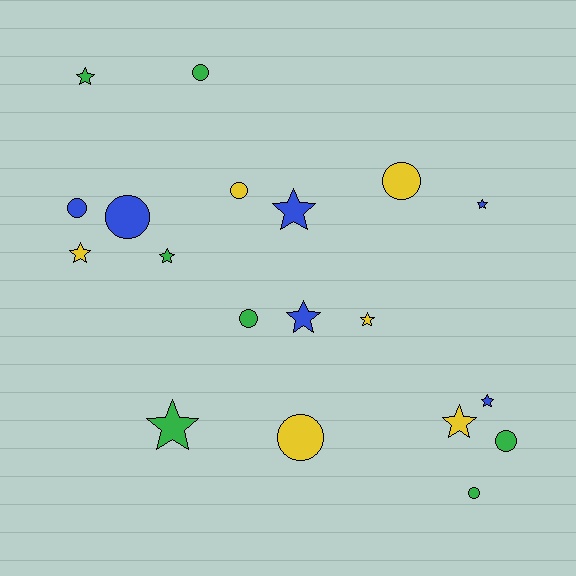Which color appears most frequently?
Green, with 7 objects.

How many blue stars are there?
There are 4 blue stars.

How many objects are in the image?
There are 19 objects.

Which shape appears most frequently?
Star, with 10 objects.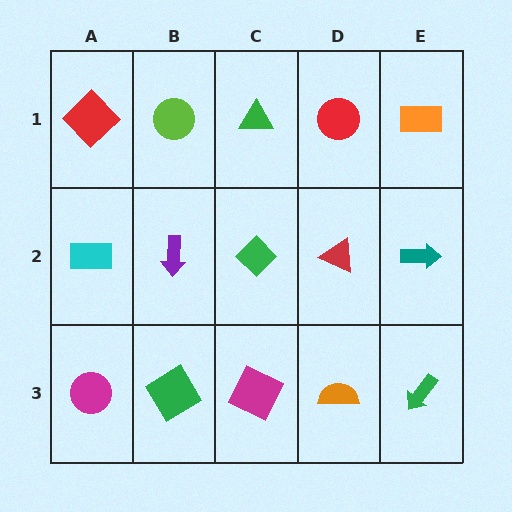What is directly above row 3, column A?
A cyan rectangle.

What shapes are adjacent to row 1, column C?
A green diamond (row 2, column C), a lime circle (row 1, column B), a red circle (row 1, column D).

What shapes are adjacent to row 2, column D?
A red circle (row 1, column D), an orange semicircle (row 3, column D), a green diamond (row 2, column C), a teal arrow (row 2, column E).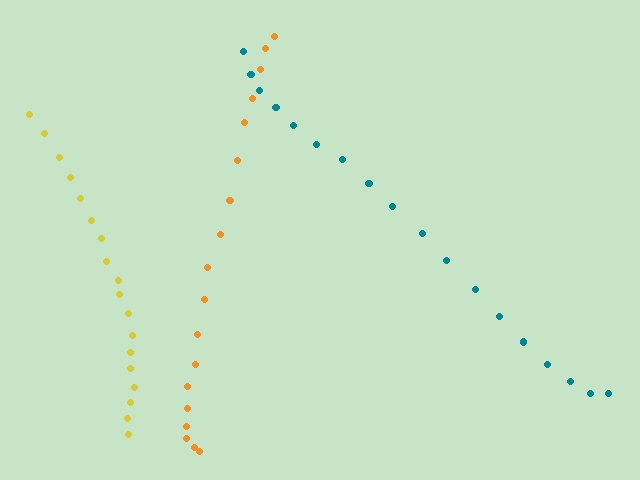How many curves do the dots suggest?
There are 3 distinct paths.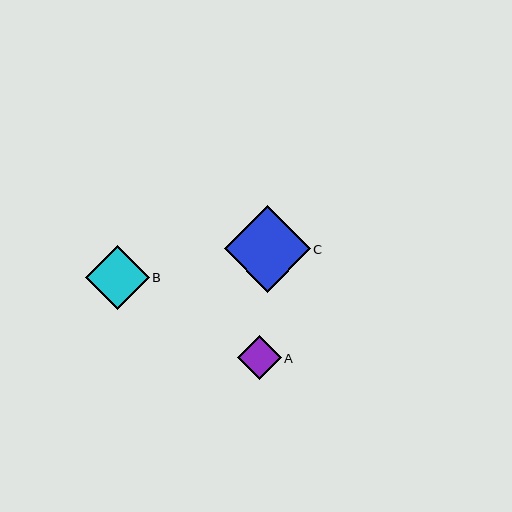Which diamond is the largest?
Diamond C is the largest with a size of approximately 86 pixels.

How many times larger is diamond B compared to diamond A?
Diamond B is approximately 1.4 times the size of diamond A.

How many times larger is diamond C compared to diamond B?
Diamond C is approximately 1.4 times the size of diamond B.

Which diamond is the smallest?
Diamond A is the smallest with a size of approximately 44 pixels.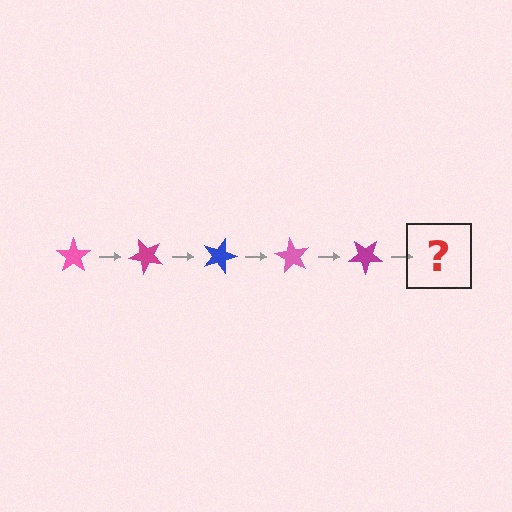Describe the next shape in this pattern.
It should be a blue star, rotated 225 degrees from the start.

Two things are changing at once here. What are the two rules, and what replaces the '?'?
The two rules are that it rotates 45 degrees each step and the color cycles through pink, magenta, and blue. The '?' should be a blue star, rotated 225 degrees from the start.